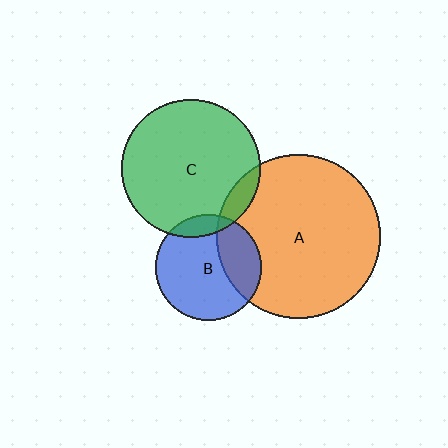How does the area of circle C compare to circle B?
Approximately 1.7 times.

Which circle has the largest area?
Circle A (orange).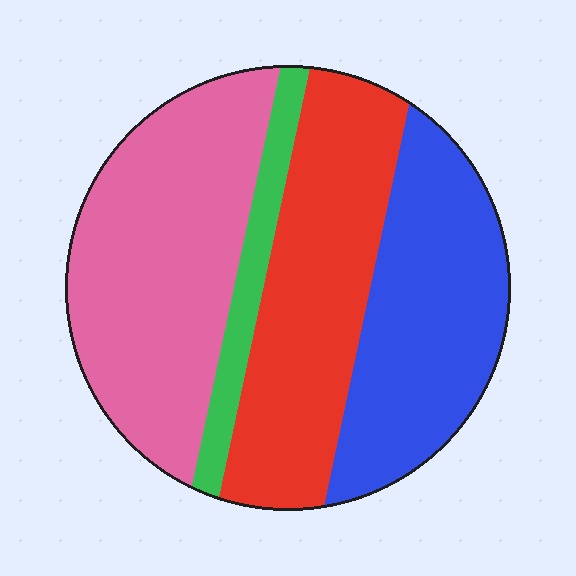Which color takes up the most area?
Pink, at roughly 35%.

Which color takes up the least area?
Green, at roughly 10%.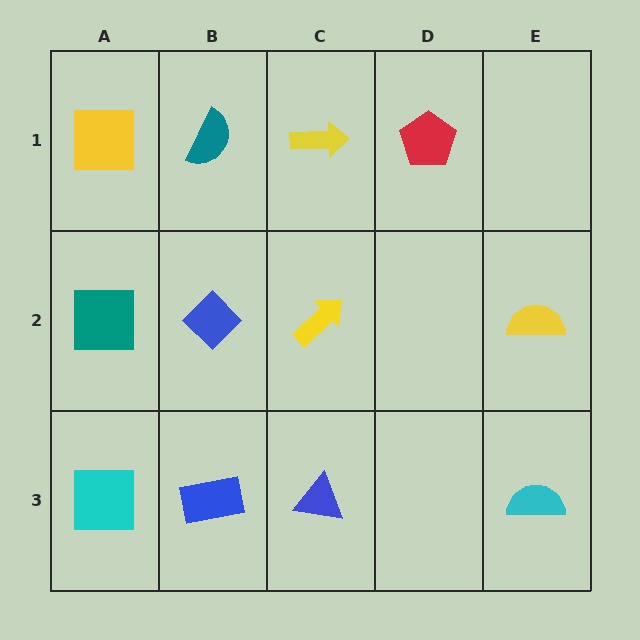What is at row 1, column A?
A yellow square.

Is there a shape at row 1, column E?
No, that cell is empty.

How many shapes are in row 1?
4 shapes.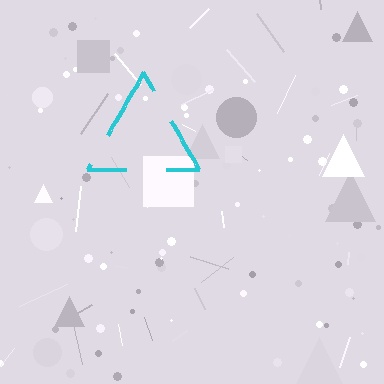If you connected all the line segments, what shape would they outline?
They would outline a triangle.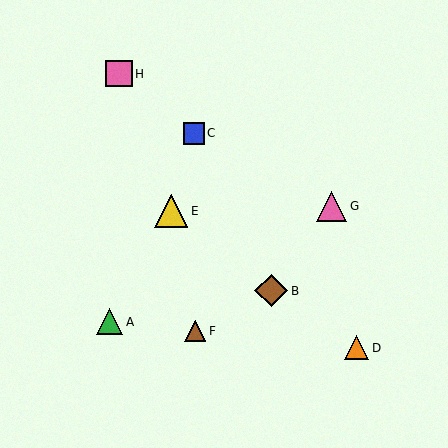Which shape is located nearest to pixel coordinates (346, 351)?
The orange triangle (labeled D) at (357, 348) is nearest to that location.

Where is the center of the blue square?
The center of the blue square is at (194, 133).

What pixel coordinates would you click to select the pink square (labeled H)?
Click at (119, 74) to select the pink square H.